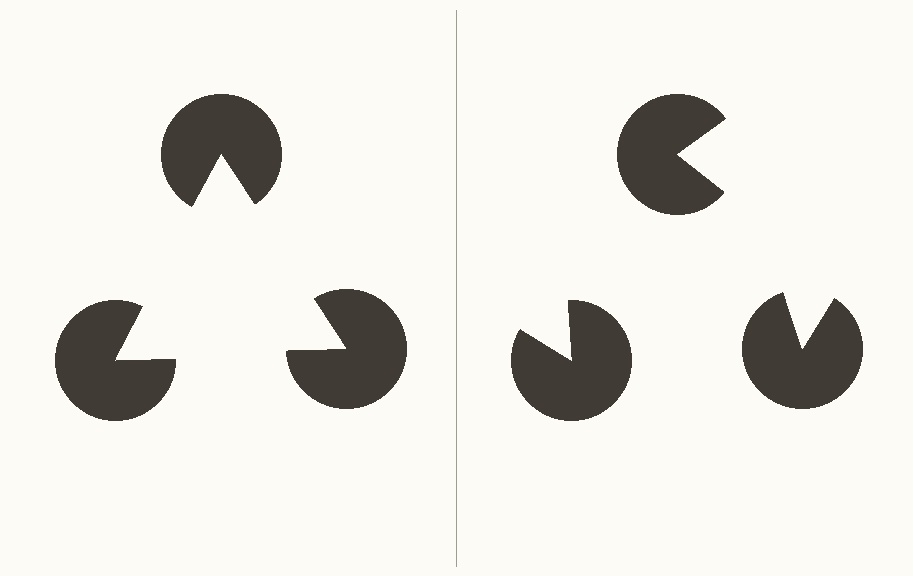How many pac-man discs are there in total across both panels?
6 — 3 on each side.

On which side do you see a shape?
An illusory triangle appears on the left side. On the right side the wedge cuts are rotated, so no coherent shape forms.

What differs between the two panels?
The pac-man discs are positioned identically on both sides; only the wedge orientations differ. On the left they align to a triangle; on the right they are misaligned.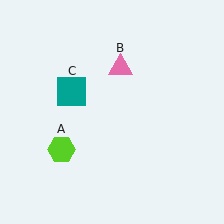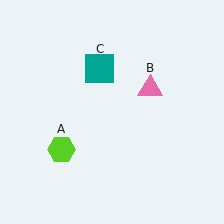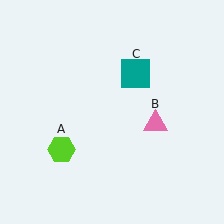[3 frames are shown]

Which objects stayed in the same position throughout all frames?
Lime hexagon (object A) remained stationary.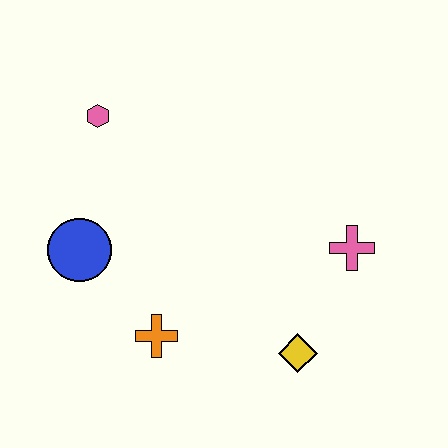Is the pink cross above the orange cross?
Yes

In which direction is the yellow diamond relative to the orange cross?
The yellow diamond is to the right of the orange cross.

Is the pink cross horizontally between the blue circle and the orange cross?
No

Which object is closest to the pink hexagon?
The blue circle is closest to the pink hexagon.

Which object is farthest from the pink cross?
The pink hexagon is farthest from the pink cross.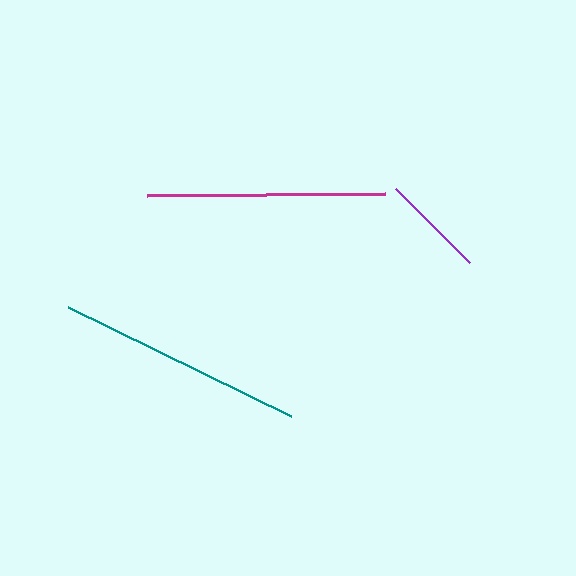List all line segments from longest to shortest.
From longest to shortest: teal, magenta, purple.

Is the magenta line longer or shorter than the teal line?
The teal line is longer than the magenta line.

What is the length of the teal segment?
The teal segment is approximately 248 pixels long.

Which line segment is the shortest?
The purple line is the shortest at approximately 104 pixels.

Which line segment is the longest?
The teal line is the longest at approximately 248 pixels.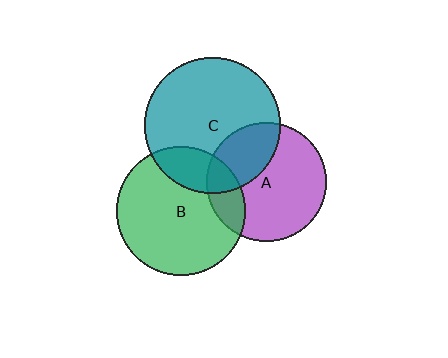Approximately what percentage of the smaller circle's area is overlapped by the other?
Approximately 30%.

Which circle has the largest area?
Circle C (teal).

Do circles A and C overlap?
Yes.